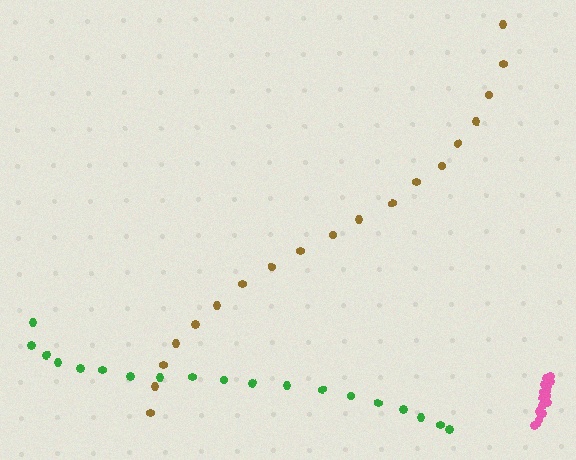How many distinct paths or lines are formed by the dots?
There are 3 distinct paths.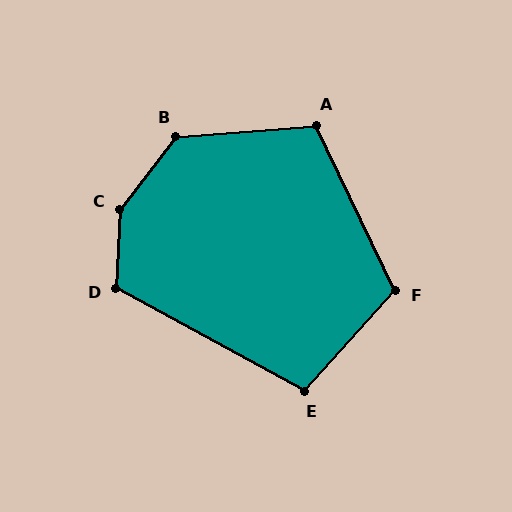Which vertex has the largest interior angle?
C, at approximately 145 degrees.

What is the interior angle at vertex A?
Approximately 111 degrees (obtuse).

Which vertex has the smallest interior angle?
E, at approximately 103 degrees.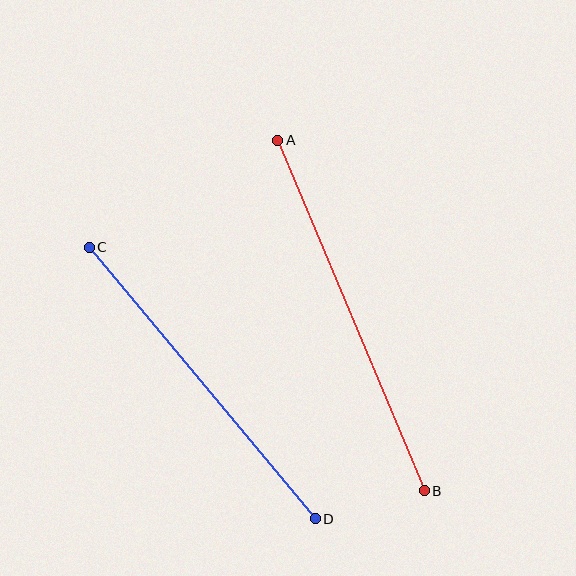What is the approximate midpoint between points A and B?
The midpoint is at approximately (351, 316) pixels.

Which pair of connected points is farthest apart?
Points A and B are farthest apart.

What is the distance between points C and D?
The distance is approximately 353 pixels.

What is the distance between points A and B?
The distance is approximately 380 pixels.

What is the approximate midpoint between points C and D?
The midpoint is at approximately (202, 383) pixels.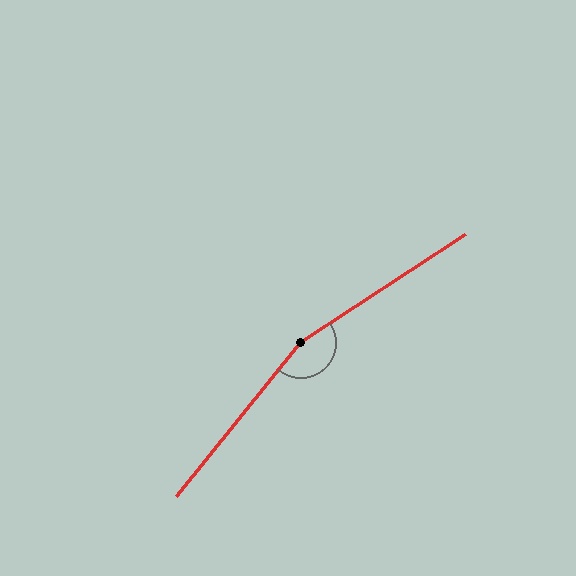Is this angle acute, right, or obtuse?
It is obtuse.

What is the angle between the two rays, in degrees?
Approximately 162 degrees.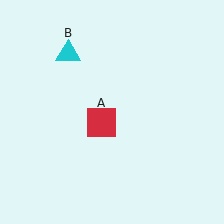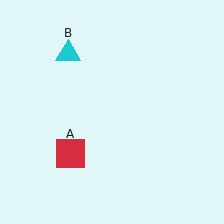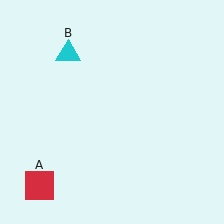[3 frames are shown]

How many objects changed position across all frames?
1 object changed position: red square (object A).